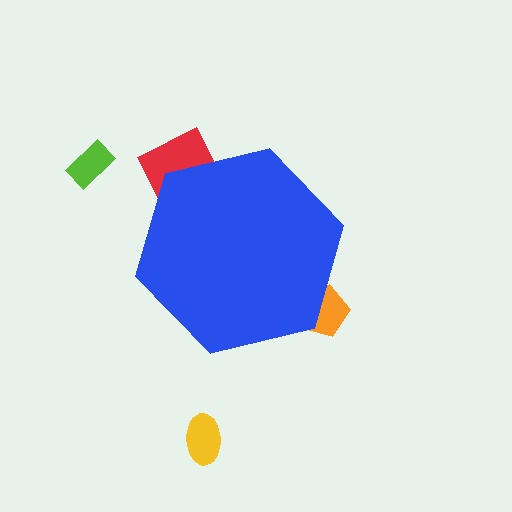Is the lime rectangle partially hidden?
No, the lime rectangle is fully visible.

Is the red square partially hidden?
Yes, the red square is partially hidden behind the blue hexagon.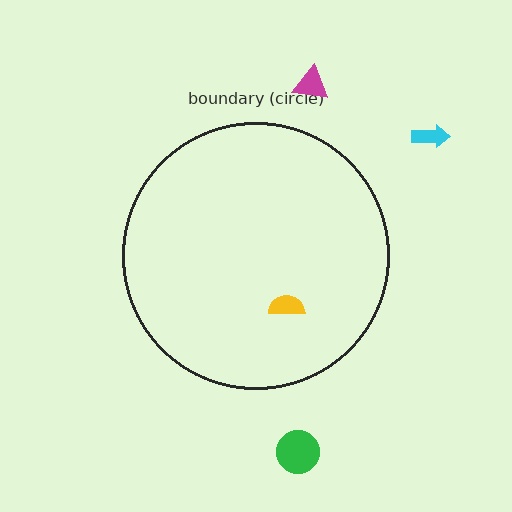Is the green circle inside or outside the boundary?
Outside.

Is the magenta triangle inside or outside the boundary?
Outside.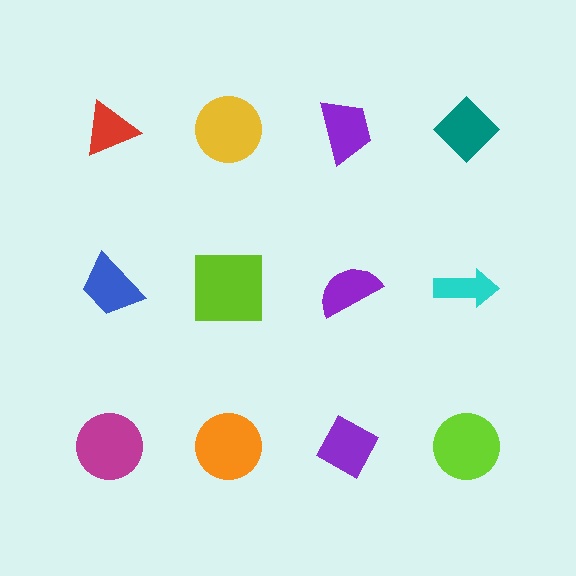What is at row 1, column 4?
A teal diamond.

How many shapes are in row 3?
4 shapes.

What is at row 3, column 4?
A lime circle.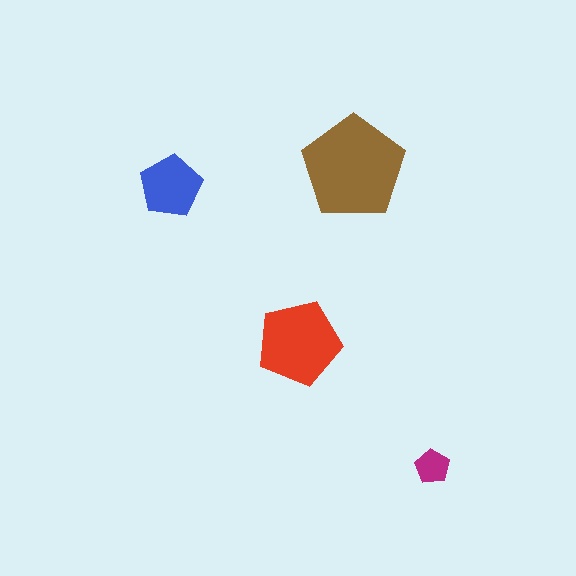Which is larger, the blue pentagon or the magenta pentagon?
The blue one.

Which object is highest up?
The brown pentagon is topmost.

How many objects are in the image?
There are 4 objects in the image.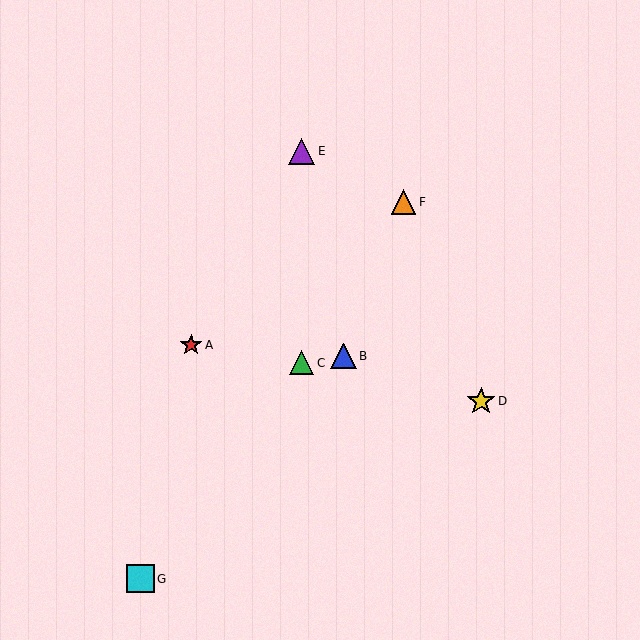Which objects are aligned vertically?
Objects C, E are aligned vertically.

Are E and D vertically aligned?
No, E is at x≈302 and D is at x≈481.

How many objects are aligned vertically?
2 objects (C, E) are aligned vertically.